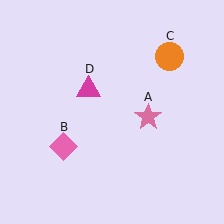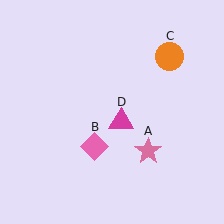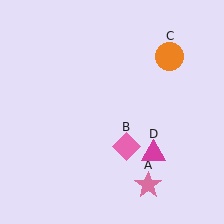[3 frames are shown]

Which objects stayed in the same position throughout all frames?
Orange circle (object C) remained stationary.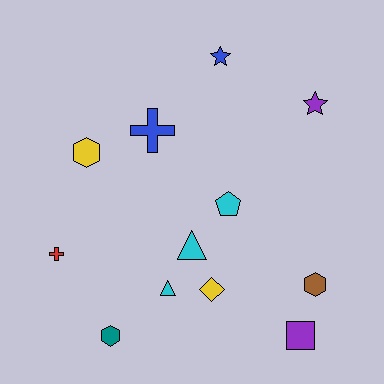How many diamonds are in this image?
There is 1 diamond.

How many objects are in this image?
There are 12 objects.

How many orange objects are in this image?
There are no orange objects.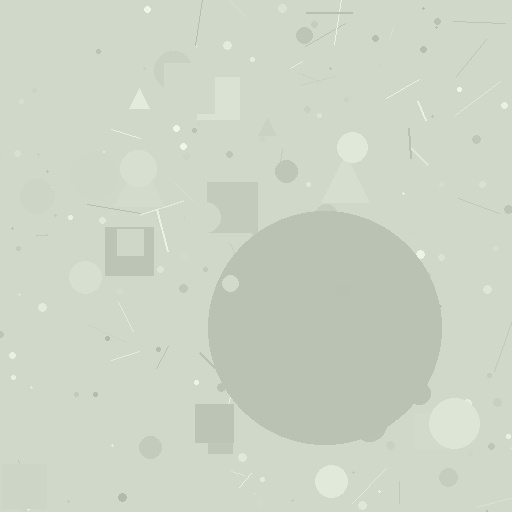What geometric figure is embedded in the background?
A circle is embedded in the background.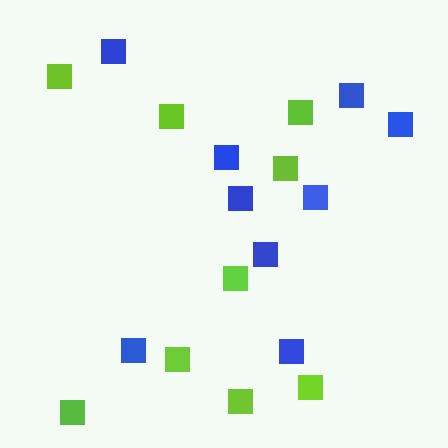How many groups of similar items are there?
There are 2 groups: one group of blue squares (9) and one group of lime squares (9).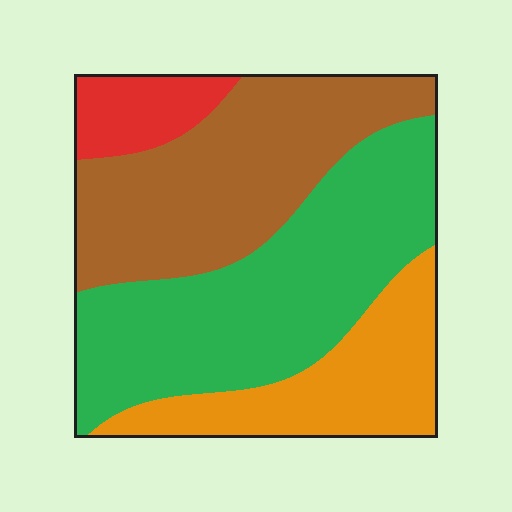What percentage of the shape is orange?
Orange takes up about one fifth (1/5) of the shape.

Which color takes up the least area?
Red, at roughly 10%.